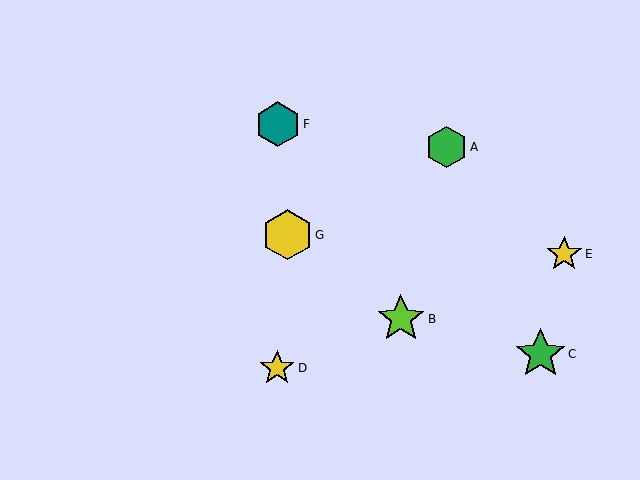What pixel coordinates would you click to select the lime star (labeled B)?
Click at (401, 319) to select the lime star B.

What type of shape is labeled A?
Shape A is a green hexagon.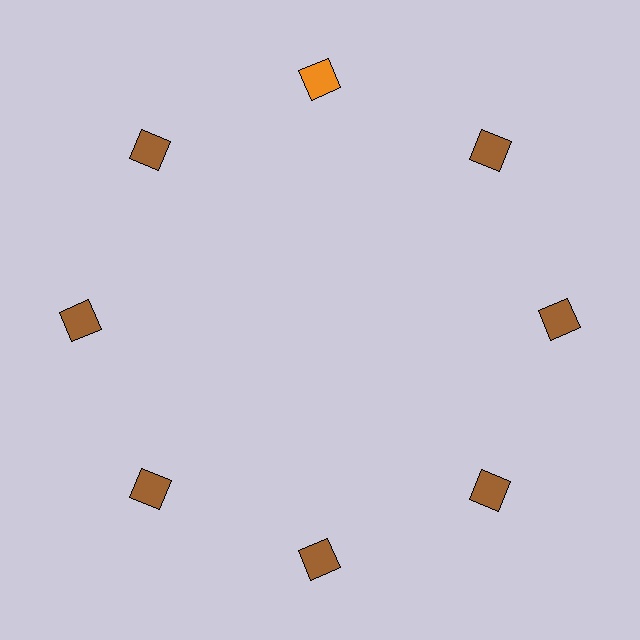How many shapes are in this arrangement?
There are 8 shapes arranged in a ring pattern.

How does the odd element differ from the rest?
It has a different color: orange instead of brown.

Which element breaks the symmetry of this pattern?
The orange square at roughly the 12 o'clock position breaks the symmetry. All other shapes are brown squares.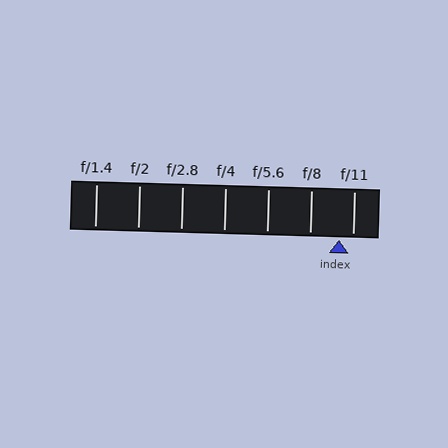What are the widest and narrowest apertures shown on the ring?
The widest aperture shown is f/1.4 and the narrowest is f/11.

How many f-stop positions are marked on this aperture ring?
There are 7 f-stop positions marked.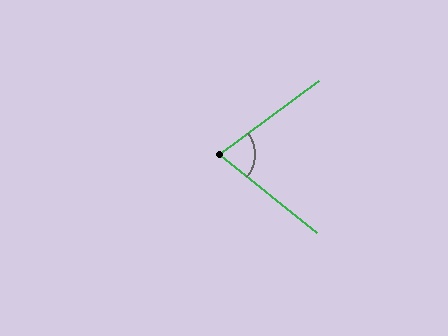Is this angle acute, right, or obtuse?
It is acute.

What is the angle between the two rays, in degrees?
Approximately 75 degrees.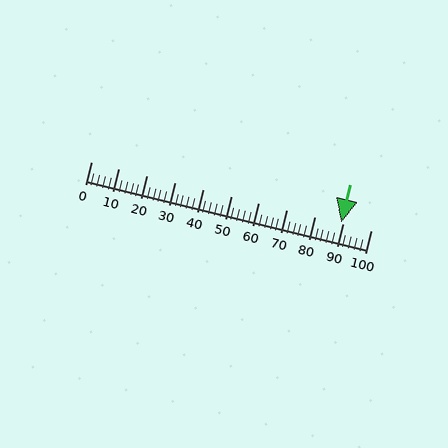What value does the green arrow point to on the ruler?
The green arrow points to approximately 90.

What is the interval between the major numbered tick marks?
The major tick marks are spaced 10 units apart.